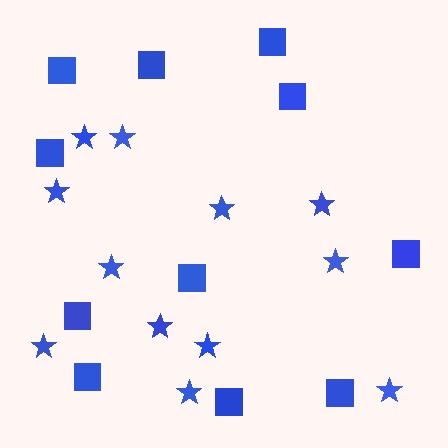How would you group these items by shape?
There are 2 groups: one group of stars (12) and one group of squares (11).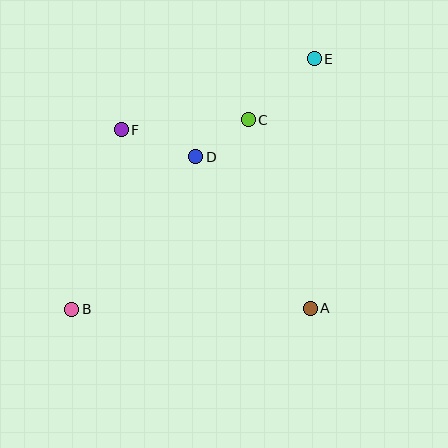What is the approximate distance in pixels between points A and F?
The distance between A and F is approximately 260 pixels.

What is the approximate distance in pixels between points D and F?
The distance between D and F is approximately 80 pixels.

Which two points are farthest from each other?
Points B and E are farthest from each other.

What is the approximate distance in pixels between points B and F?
The distance between B and F is approximately 186 pixels.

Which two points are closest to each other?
Points C and D are closest to each other.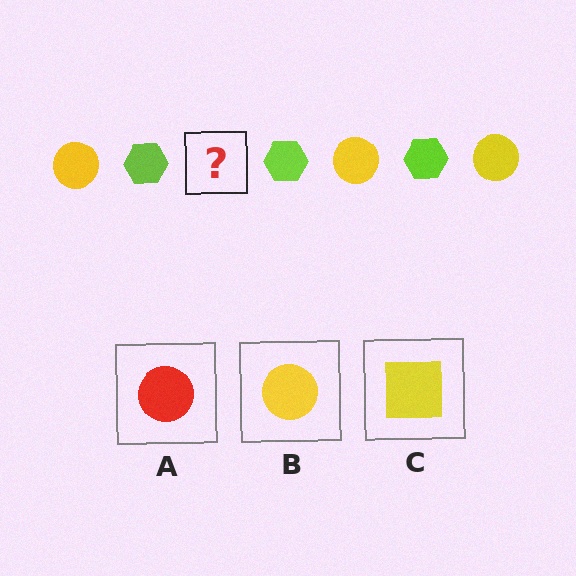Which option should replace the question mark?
Option B.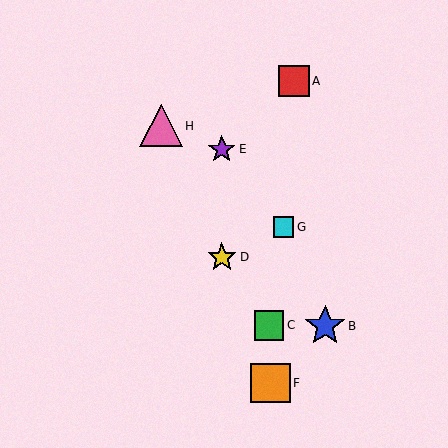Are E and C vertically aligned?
No, E is at x≈222 and C is at x≈269.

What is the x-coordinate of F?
Object F is at x≈271.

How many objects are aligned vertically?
2 objects (D, E) are aligned vertically.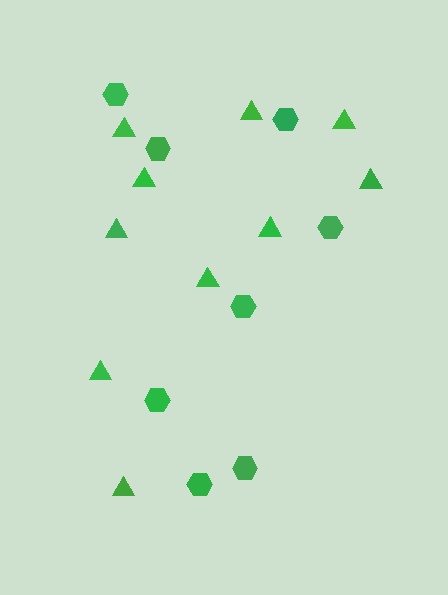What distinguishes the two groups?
There are 2 groups: one group of triangles (10) and one group of hexagons (8).